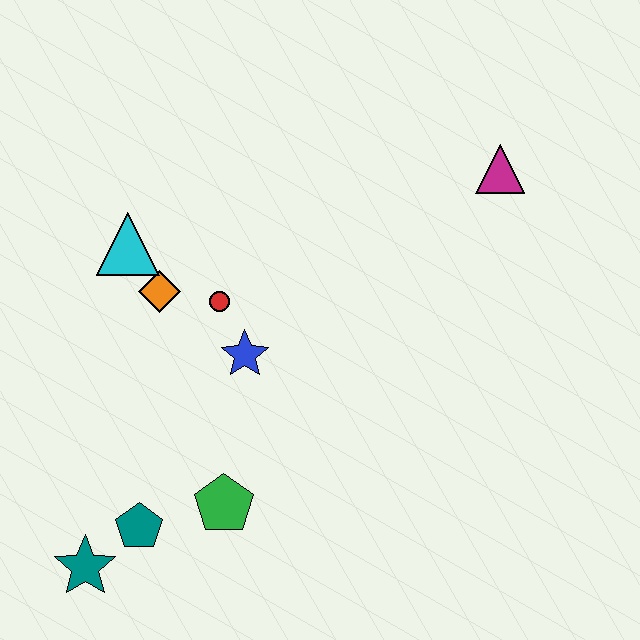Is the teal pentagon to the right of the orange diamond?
No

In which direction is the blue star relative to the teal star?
The blue star is above the teal star.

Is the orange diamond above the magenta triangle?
No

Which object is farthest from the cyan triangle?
The magenta triangle is farthest from the cyan triangle.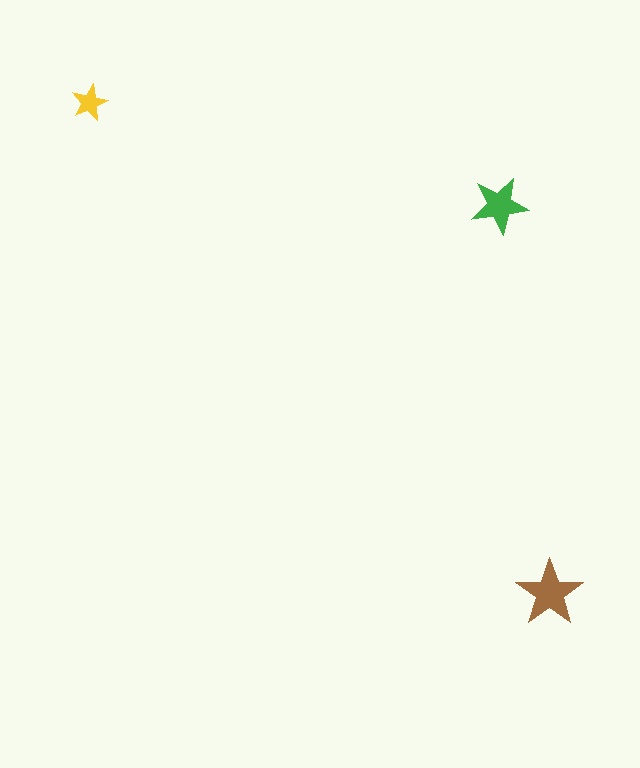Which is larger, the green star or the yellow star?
The green one.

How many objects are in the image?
There are 3 objects in the image.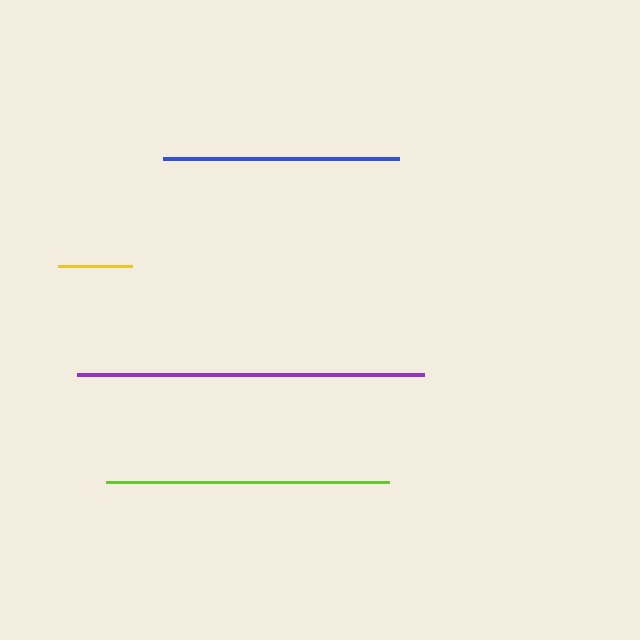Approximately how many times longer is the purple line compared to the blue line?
The purple line is approximately 1.5 times the length of the blue line.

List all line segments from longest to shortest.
From longest to shortest: purple, lime, blue, yellow.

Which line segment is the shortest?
The yellow line is the shortest at approximately 74 pixels.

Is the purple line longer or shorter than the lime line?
The purple line is longer than the lime line.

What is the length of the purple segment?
The purple segment is approximately 347 pixels long.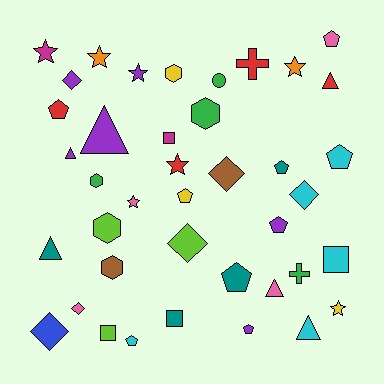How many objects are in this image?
There are 40 objects.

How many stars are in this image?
There are 7 stars.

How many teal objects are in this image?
There are 4 teal objects.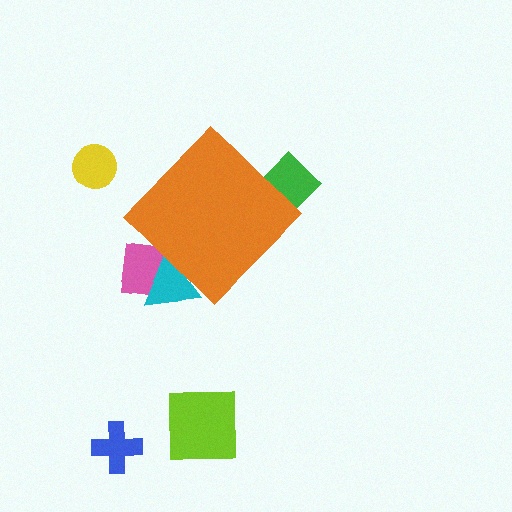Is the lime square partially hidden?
No, the lime square is fully visible.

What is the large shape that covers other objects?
An orange diamond.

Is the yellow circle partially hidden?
No, the yellow circle is fully visible.